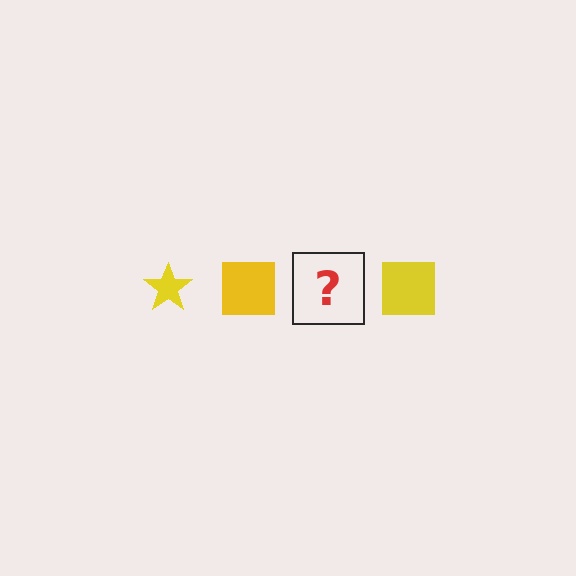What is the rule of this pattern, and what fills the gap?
The rule is that the pattern cycles through star, square shapes in yellow. The gap should be filled with a yellow star.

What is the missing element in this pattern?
The missing element is a yellow star.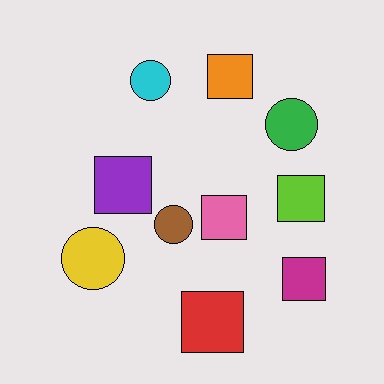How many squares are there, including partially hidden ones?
There are 6 squares.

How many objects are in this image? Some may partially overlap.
There are 10 objects.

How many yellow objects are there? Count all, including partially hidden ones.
There is 1 yellow object.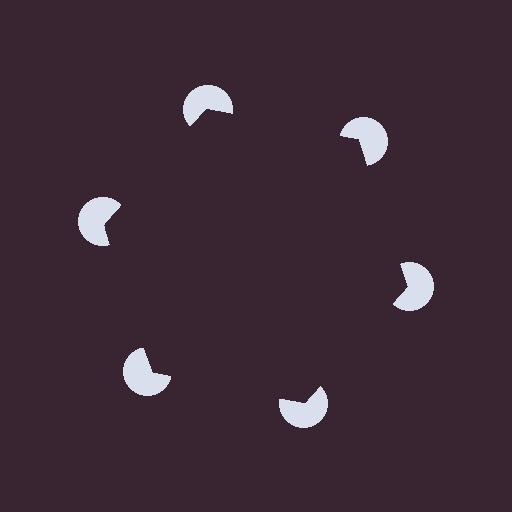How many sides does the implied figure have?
6 sides.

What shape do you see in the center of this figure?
An illusory hexagon — its edges are inferred from the aligned wedge cuts in the pac-man discs, not physically drawn.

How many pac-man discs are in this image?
There are 6 — one at each vertex of the illusory hexagon.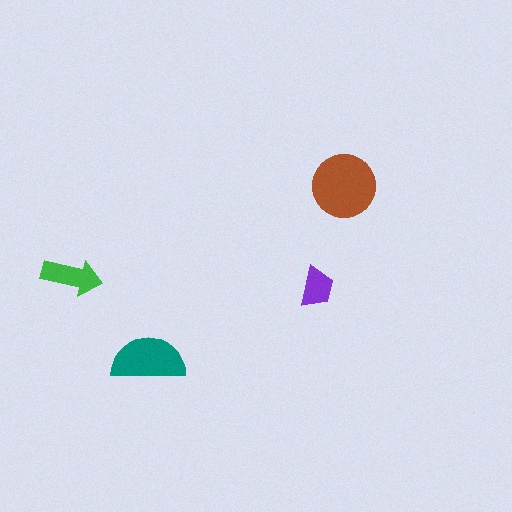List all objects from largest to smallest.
The brown circle, the teal semicircle, the green arrow, the purple trapezoid.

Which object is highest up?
The brown circle is topmost.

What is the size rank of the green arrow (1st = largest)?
3rd.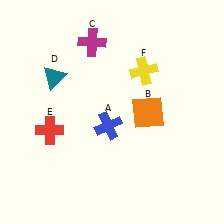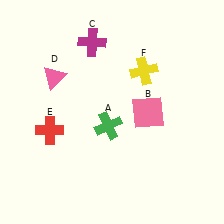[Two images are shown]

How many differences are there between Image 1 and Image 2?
There are 3 differences between the two images.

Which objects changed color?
A changed from blue to green. B changed from orange to pink. D changed from teal to pink.